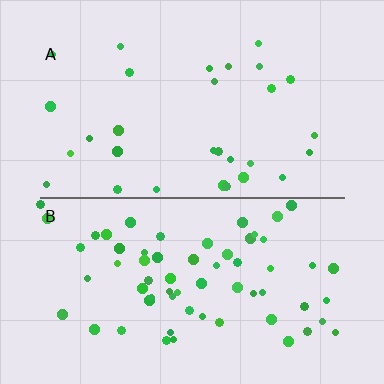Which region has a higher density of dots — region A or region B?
B (the bottom).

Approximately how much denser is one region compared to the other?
Approximately 2.1× — region B over region A.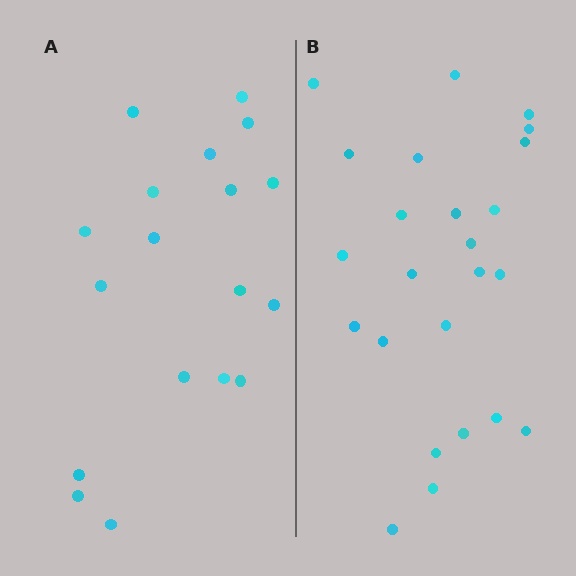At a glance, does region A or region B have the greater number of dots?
Region B (the right region) has more dots.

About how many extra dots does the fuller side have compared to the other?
Region B has about 6 more dots than region A.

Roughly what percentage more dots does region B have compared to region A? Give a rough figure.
About 35% more.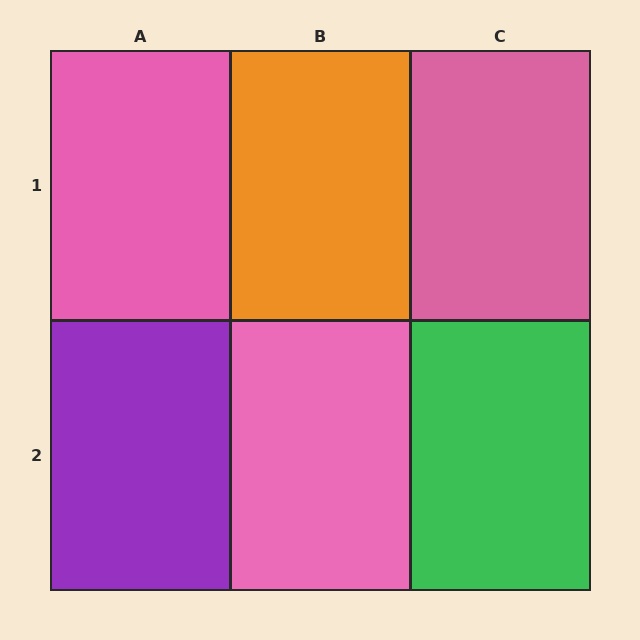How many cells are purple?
1 cell is purple.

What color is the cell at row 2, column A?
Purple.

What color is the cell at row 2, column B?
Pink.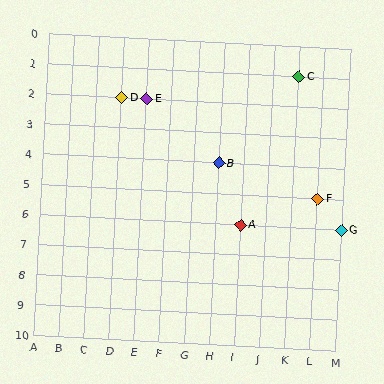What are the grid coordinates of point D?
Point D is at grid coordinates (D, 2).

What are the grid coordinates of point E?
Point E is at grid coordinates (E, 2).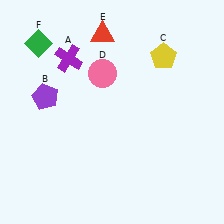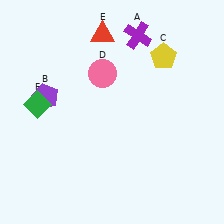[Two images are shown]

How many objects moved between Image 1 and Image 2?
2 objects moved between the two images.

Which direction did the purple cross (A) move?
The purple cross (A) moved right.